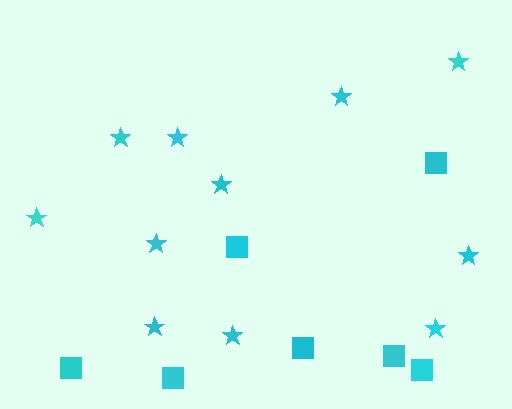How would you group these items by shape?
There are 2 groups: one group of squares (7) and one group of stars (11).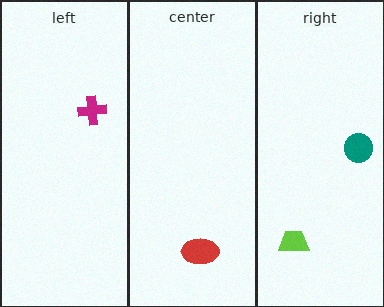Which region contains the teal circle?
The right region.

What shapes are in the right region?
The lime trapezoid, the teal circle.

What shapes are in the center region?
The red ellipse.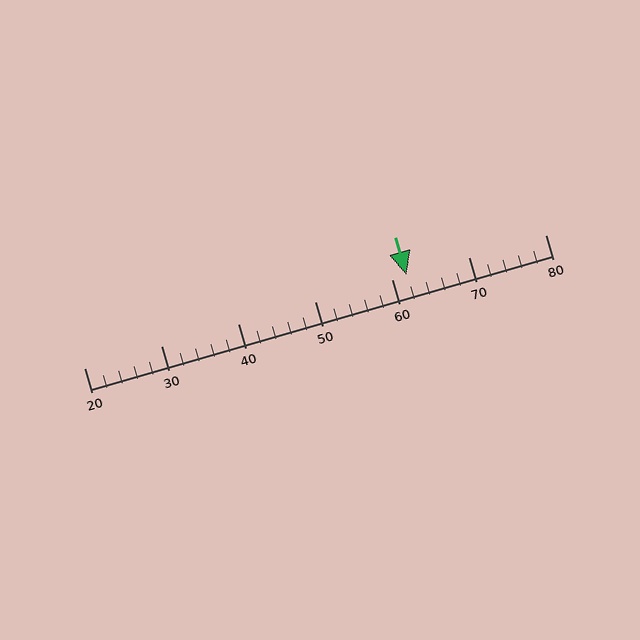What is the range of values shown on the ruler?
The ruler shows values from 20 to 80.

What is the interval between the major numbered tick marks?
The major tick marks are spaced 10 units apart.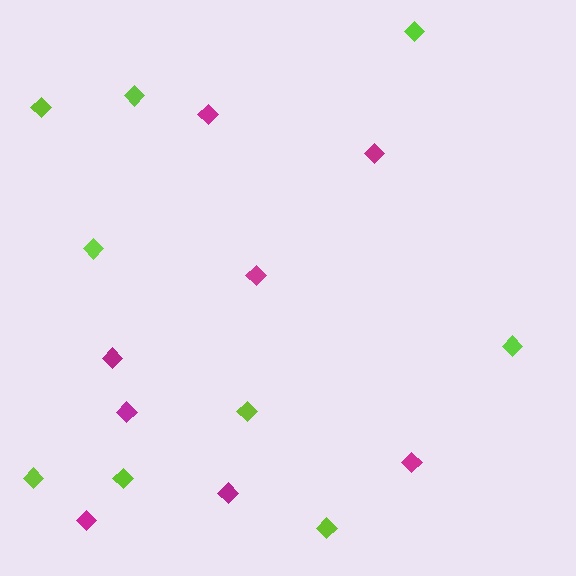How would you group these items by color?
There are 2 groups: one group of lime diamonds (9) and one group of magenta diamonds (8).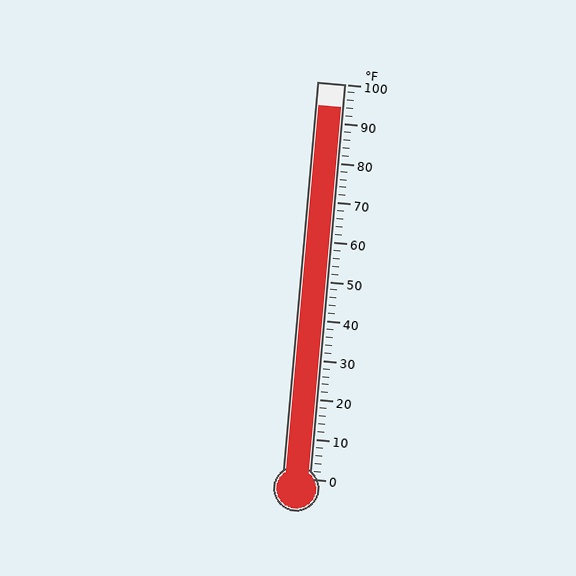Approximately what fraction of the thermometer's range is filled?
The thermometer is filled to approximately 95% of its range.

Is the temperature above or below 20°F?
The temperature is above 20°F.